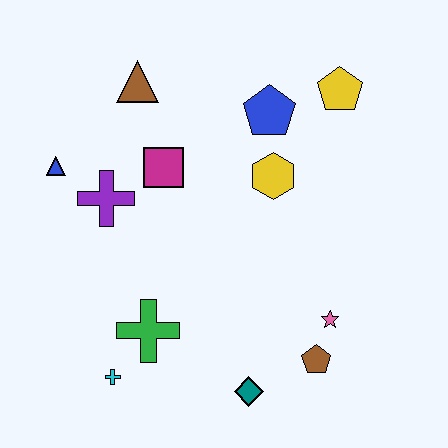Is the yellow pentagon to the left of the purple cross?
No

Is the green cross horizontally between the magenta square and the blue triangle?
Yes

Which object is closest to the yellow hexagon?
The blue pentagon is closest to the yellow hexagon.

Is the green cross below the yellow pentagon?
Yes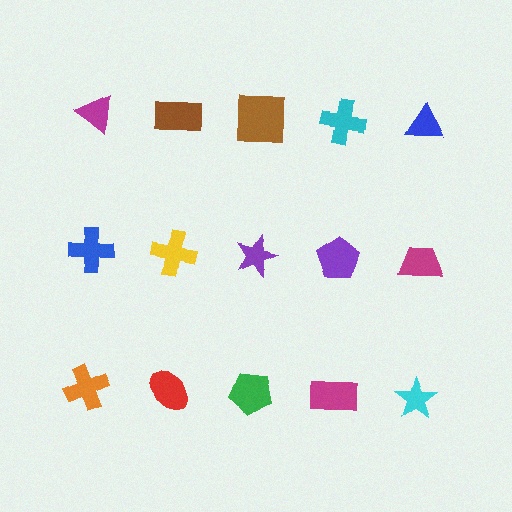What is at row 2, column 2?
A yellow cross.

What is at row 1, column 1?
A magenta triangle.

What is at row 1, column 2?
A brown rectangle.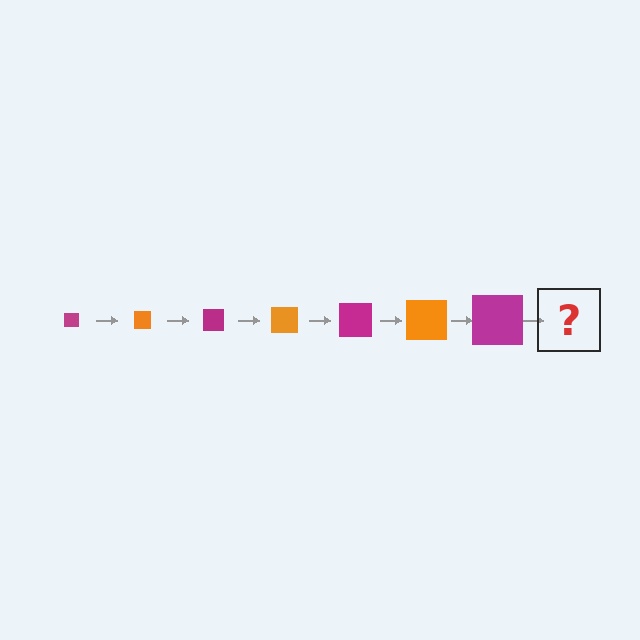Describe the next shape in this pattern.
It should be an orange square, larger than the previous one.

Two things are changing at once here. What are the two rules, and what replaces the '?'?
The two rules are that the square grows larger each step and the color cycles through magenta and orange. The '?' should be an orange square, larger than the previous one.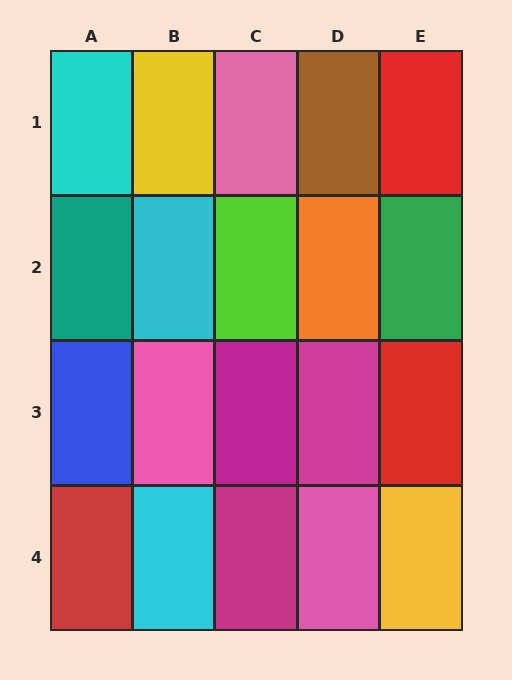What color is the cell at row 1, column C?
Pink.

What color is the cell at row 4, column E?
Yellow.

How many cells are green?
1 cell is green.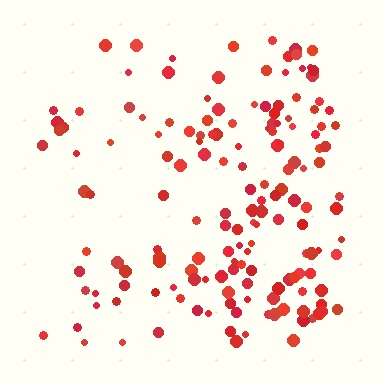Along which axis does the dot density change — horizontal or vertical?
Horizontal.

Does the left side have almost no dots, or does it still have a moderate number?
Still a moderate number, just noticeably fewer than the right.